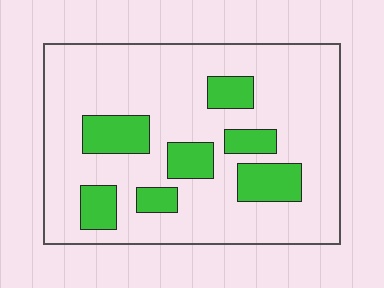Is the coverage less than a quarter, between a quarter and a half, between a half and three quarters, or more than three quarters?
Less than a quarter.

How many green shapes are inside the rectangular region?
7.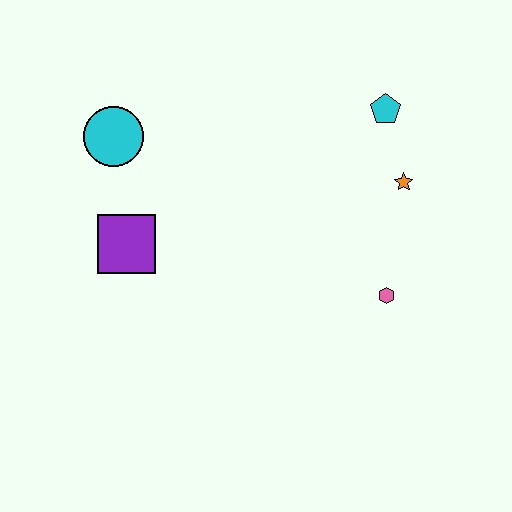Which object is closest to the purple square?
The cyan circle is closest to the purple square.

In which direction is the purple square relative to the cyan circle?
The purple square is below the cyan circle.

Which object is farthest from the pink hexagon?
The cyan circle is farthest from the pink hexagon.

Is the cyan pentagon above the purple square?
Yes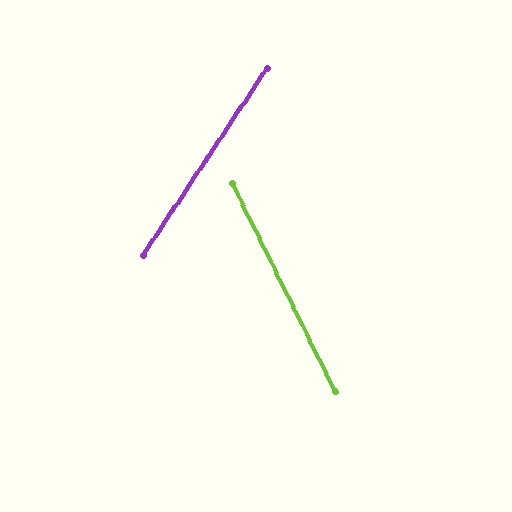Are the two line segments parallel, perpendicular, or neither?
Neither parallel nor perpendicular — they differ by about 60°.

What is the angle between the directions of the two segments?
Approximately 60 degrees.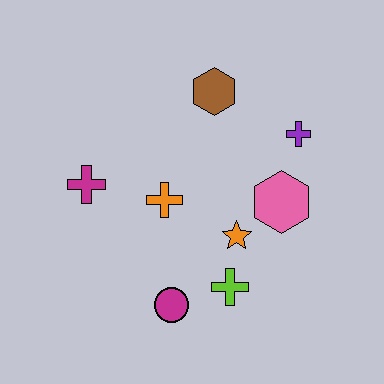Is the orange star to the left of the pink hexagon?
Yes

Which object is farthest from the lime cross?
The brown hexagon is farthest from the lime cross.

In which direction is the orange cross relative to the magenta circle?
The orange cross is above the magenta circle.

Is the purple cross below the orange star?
No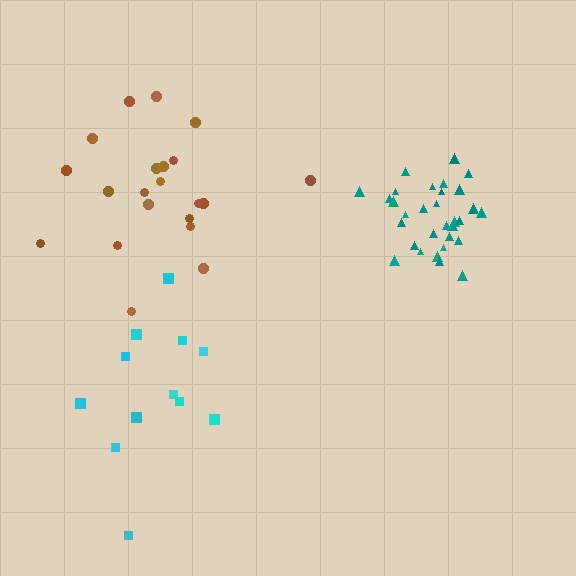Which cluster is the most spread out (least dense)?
Cyan.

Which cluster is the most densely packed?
Teal.